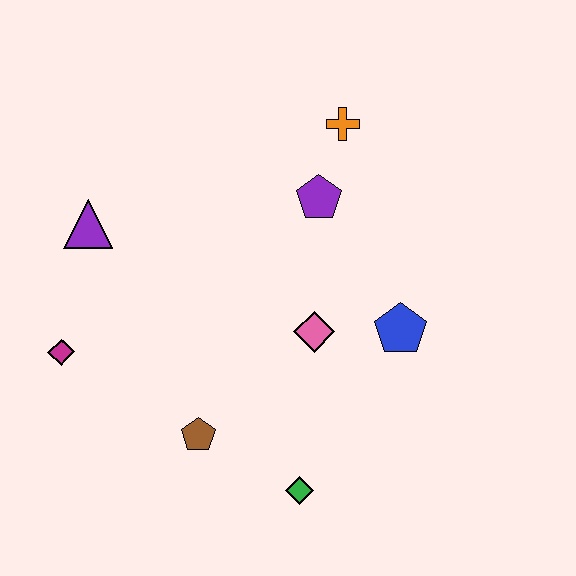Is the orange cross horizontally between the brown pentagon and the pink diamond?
No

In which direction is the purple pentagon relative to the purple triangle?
The purple pentagon is to the right of the purple triangle.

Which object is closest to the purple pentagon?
The orange cross is closest to the purple pentagon.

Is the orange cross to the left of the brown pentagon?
No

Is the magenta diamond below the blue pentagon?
Yes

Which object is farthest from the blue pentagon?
The magenta diamond is farthest from the blue pentagon.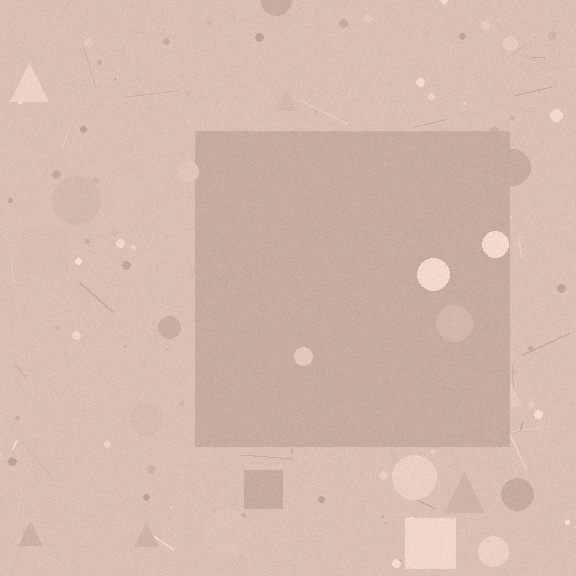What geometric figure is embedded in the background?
A square is embedded in the background.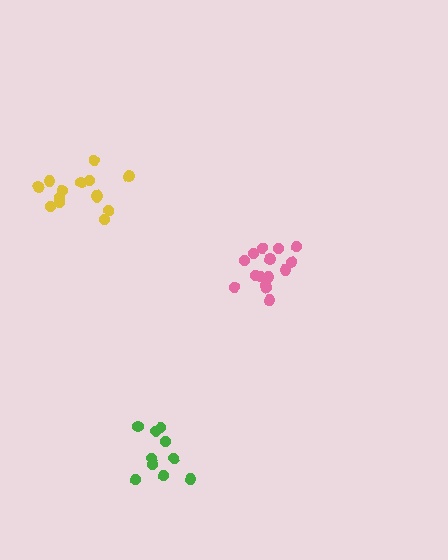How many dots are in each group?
Group 1: 14 dots, Group 2: 15 dots, Group 3: 10 dots (39 total).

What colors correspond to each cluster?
The clusters are colored: yellow, pink, green.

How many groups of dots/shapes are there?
There are 3 groups.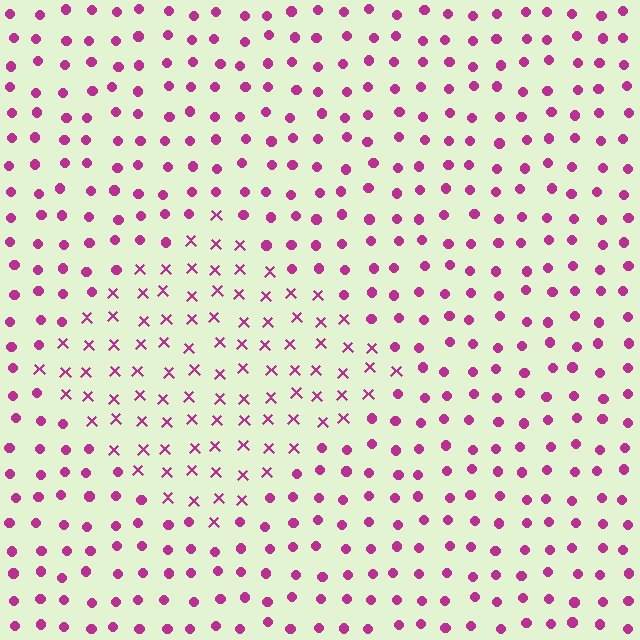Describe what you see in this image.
The image is filled with small magenta elements arranged in a uniform grid. A diamond-shaped region contains X marks, while the surrounding area contains circles. The boundary is defined purely by the change in element shape.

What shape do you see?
I see a diamond.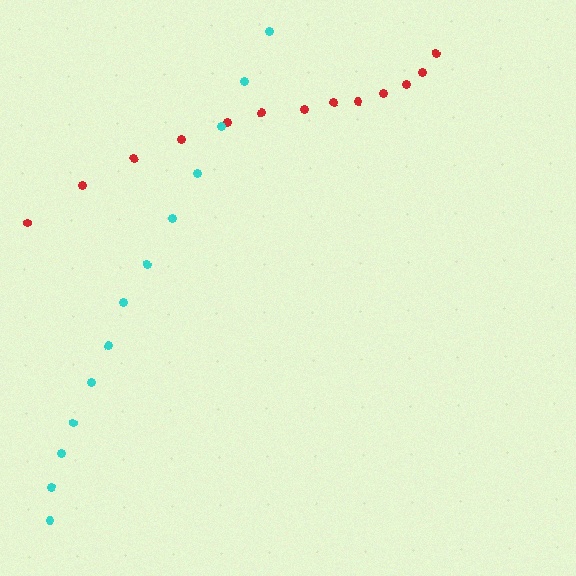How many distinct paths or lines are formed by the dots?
There are 2 distinct paths.